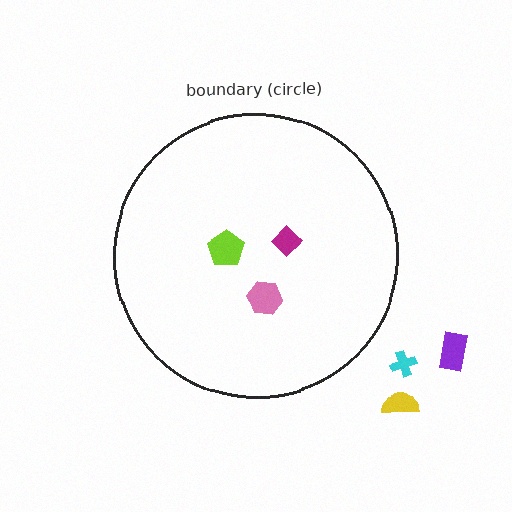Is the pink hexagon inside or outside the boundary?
Inside.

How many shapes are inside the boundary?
3 inside, 3 outside.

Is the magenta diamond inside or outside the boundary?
Inside.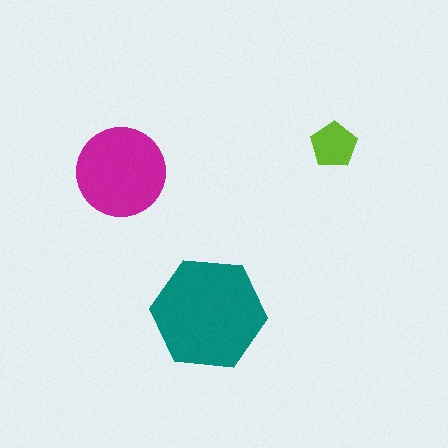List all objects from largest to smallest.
The teal hexagon, the magenta circle, the lime pentagon.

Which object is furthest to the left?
The magenta circle is leftmost.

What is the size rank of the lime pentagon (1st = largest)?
3rd.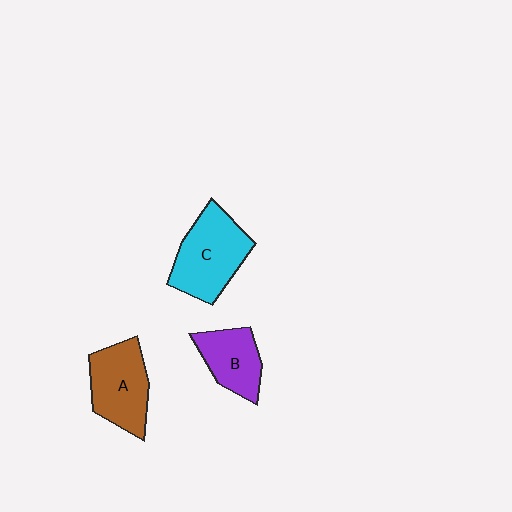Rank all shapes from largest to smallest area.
From largest to smallest: C (cyan), A (brown), B (purple).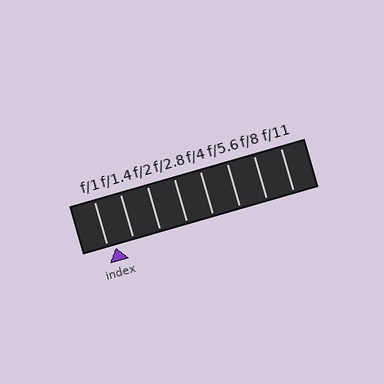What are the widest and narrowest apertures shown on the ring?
The widest aperture shown is f/1 and the narrowest is f/11.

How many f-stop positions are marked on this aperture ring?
There are 8 f-stop positions marked.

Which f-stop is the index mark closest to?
The index mark is closest to f/1.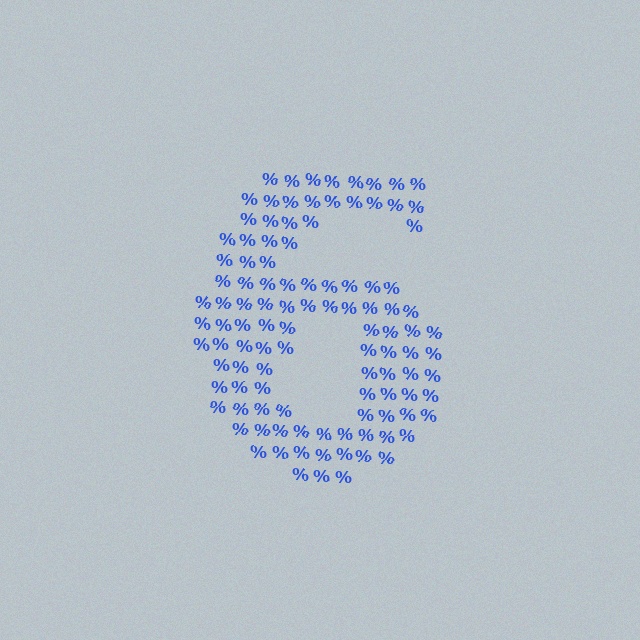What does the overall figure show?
The overall figure shows the digit 6.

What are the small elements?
The small elements are percent signs.